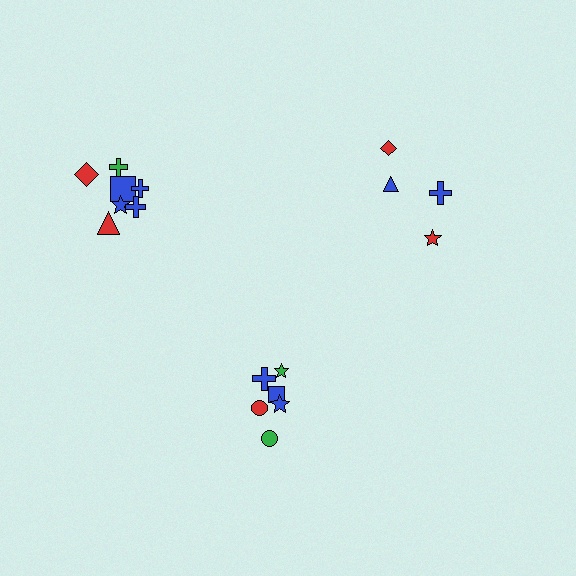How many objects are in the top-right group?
There are 4 objects.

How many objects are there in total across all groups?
There are 17 objects.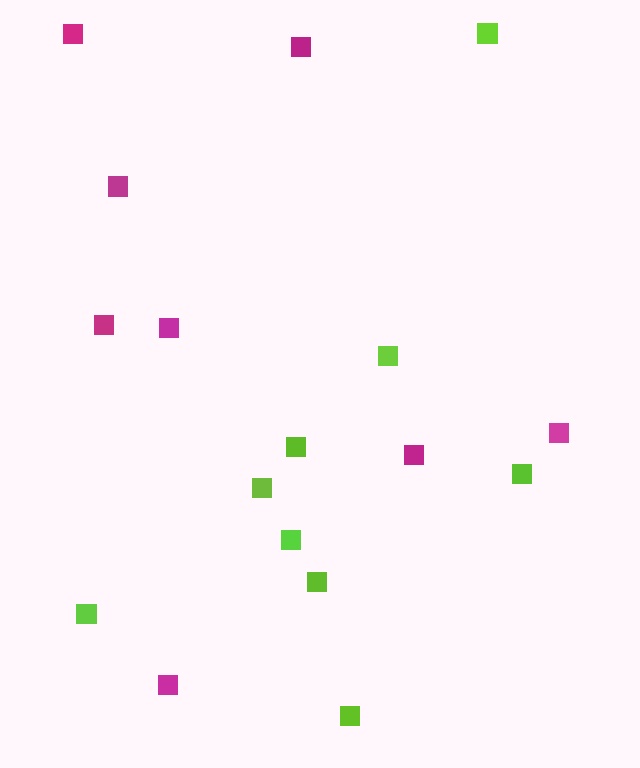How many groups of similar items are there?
There are 2 groups: one group of magenta squares (8) and one group of lime squares (9).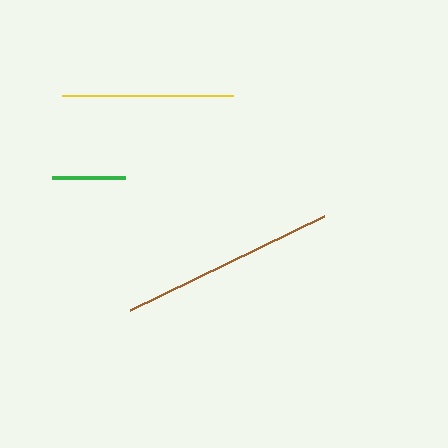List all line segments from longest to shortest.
From longest to shortest: brown, yellow, green.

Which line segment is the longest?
The brown line is the longest at approximately 215 pixels.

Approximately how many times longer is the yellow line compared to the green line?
The yellow line is approximately 2.3 times the length of the green line.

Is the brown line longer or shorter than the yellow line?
The brown line is longer than the yellow line.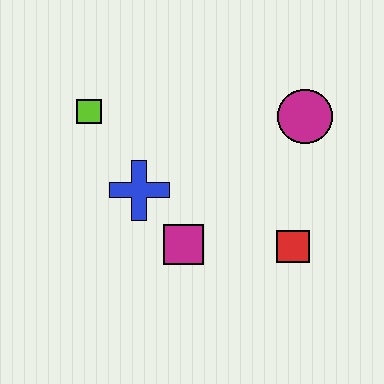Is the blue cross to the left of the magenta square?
Yes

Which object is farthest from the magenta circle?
The lime square is farthest from the magenta circle.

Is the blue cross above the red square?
Yes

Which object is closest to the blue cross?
The magenta square is closest to the blue cross.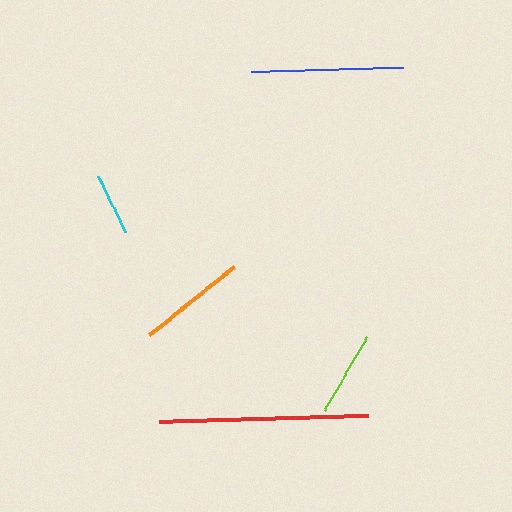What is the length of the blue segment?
The blue segment is approximately 152 pixels long.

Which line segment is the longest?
The red line is the longest at approximately 209 pixels.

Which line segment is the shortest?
The cyan line is the shortest at approximately 63 pixels.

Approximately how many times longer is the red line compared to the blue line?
The red line is approximately 1.4 times the length of the blue line.